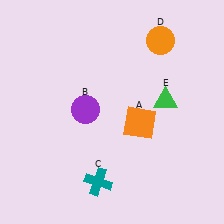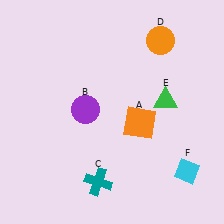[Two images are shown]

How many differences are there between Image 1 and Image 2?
There is 1 difference between the two images.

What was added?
A cyan diamond (F) was added in Image 2.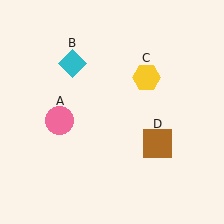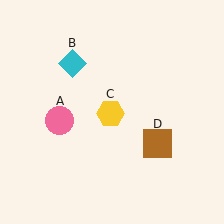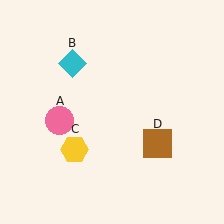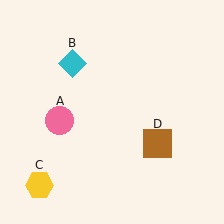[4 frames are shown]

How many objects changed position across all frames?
1 object changed position: yellow hexagon (object C).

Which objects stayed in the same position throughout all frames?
Pink circle (object A) and cyan diamond (object B) and brown square (object D) remained stationary.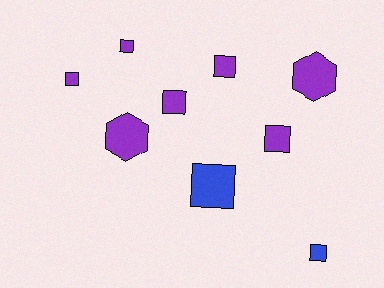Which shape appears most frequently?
Square, with 7 objects.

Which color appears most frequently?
Purple, with 7 objects.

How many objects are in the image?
There are 9 objects.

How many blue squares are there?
There are 2 blue squares.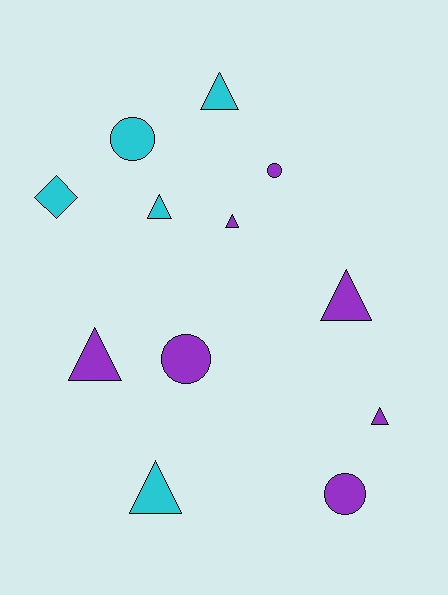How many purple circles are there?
There are 3 purple circles.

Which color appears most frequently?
Purple, with 7 objects.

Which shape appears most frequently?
Triangle, with 7 objects.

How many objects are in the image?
There are 12 objects.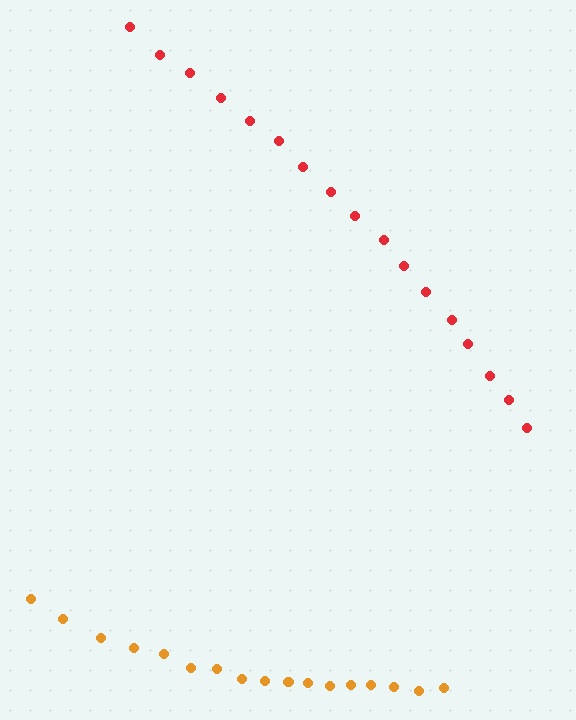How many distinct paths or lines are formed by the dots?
There are 2 distinct paths.